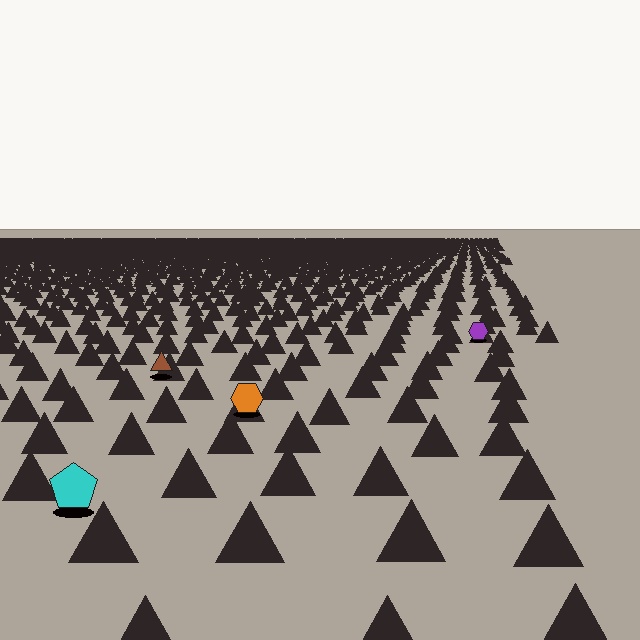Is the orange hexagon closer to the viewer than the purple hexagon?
Yes. The orange hexagon is closer — you can tell from the texture gradient: the ground texture is coarser near it.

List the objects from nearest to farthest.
From nearest to farthest: the cyan pentagon, the orange hexagon, the brown triangle, the purple hexagon.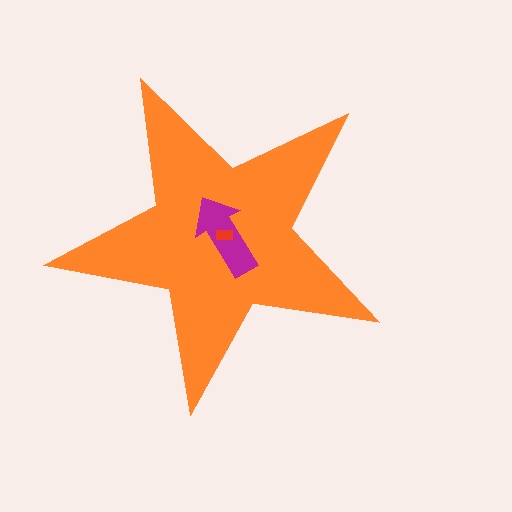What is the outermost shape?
The orange star.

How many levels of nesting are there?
3.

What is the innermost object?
The red rectangle.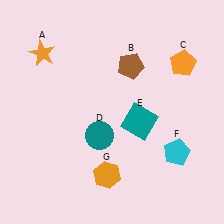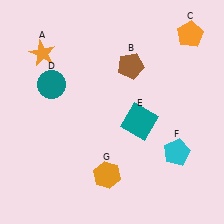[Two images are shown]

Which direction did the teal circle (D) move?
The teal circle (D) moved up.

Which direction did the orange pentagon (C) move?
The orange pentagon (C) moved up.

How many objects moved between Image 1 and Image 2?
2 objects moved between the two images.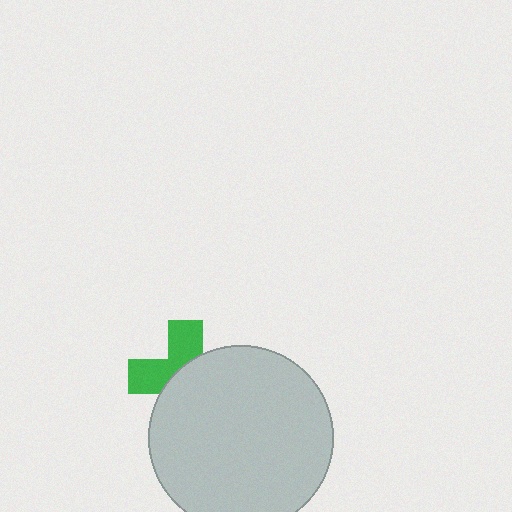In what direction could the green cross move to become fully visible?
The green cross could move toward the upper-left. That would shift it out from behind the light gray circle entirely.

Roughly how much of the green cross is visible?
A small part of it is visible (roughly 43%).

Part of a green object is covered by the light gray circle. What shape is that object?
It is a cross.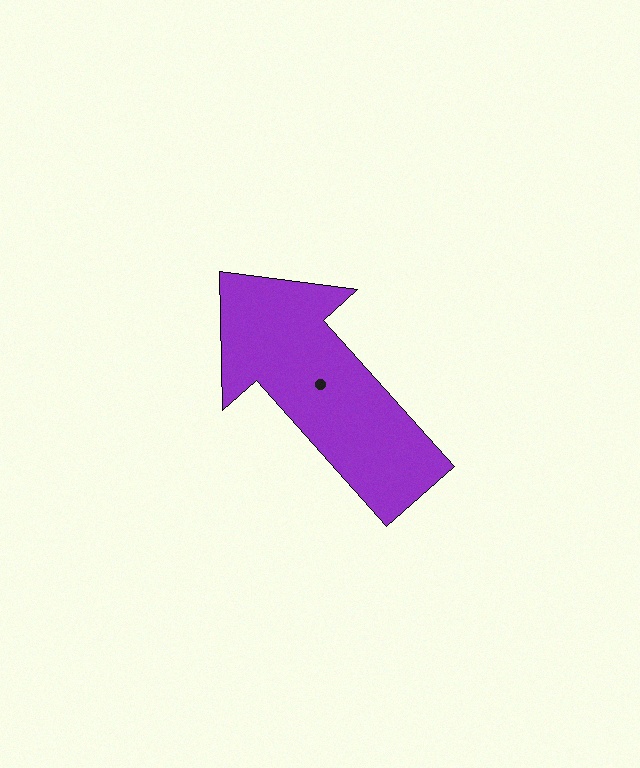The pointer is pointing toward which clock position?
Roughly 11 o'clock.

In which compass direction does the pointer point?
Northwest.